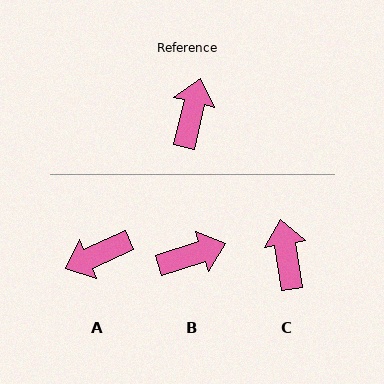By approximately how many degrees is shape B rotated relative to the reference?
Approximately 58 degrees clockwise.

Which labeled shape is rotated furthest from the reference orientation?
A, about 128 degrees away.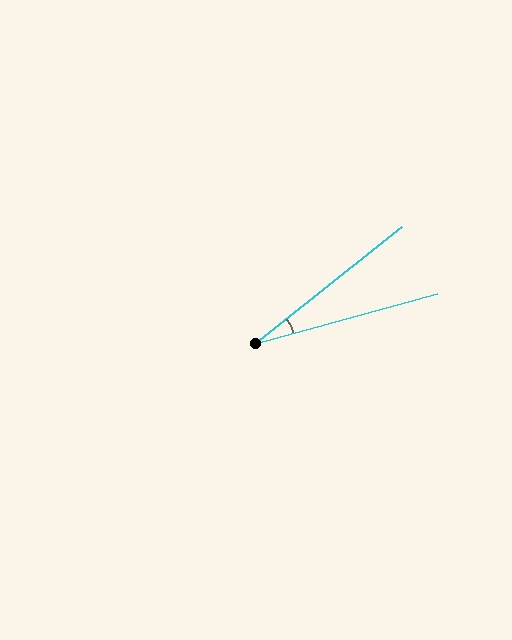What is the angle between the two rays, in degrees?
Approximately 23 degrees.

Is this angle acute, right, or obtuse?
It is acute.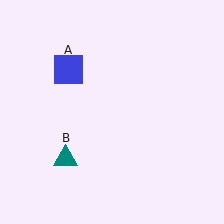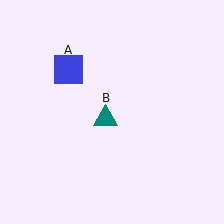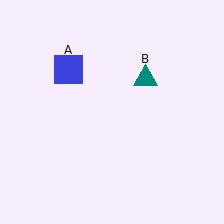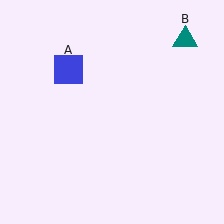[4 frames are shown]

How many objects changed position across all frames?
1 object changed position: teal triangle (object B).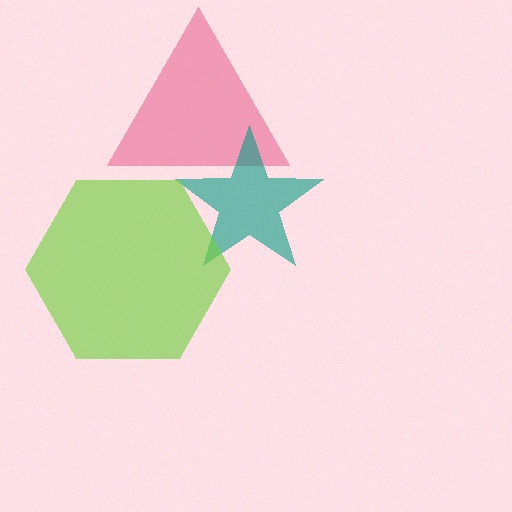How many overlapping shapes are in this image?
There are 3 overlapping shapes in the image.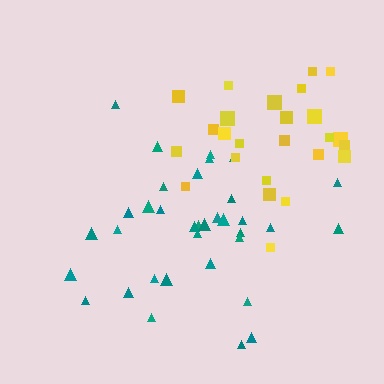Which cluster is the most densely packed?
Teal.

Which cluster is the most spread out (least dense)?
Yellow.